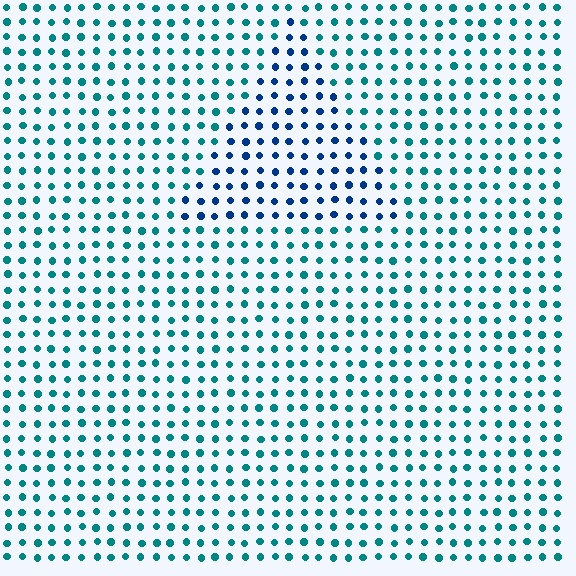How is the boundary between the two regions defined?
The boundary is defined purely by a slight shift in hue (about 38 degrees). Spacing, size, and orientation are identical on both sides.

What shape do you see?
I see a triangle.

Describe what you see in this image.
The image is filled with small teal elements in a uniform arrangement. A triangle-shaped region is visible where the elements are tinted to a slightly different hue, forming a subtle color boundary.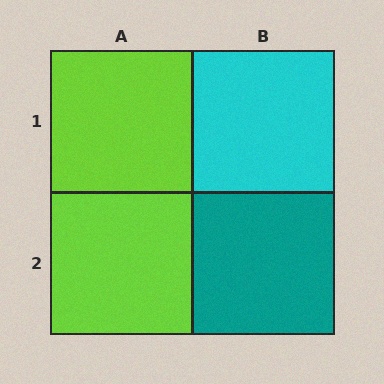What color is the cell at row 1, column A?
Lime.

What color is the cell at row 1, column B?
Cyan.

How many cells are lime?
2 cells are lime.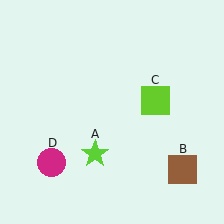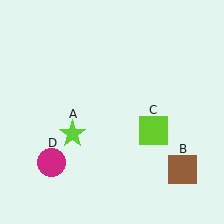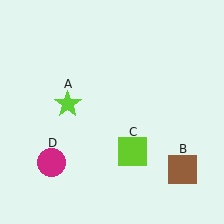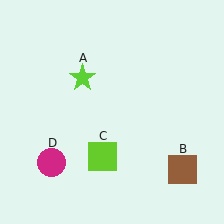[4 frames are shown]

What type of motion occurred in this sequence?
The lime star (object A), lime square (object C) rotated clockwise around the center of the scene.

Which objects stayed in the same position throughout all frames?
Brown square (object B) and magenta circle (object D) remained stationary.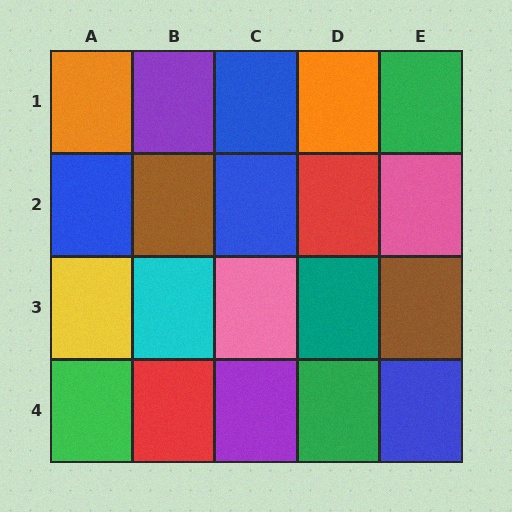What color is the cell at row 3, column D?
Teal.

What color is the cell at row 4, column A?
Green.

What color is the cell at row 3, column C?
Pink.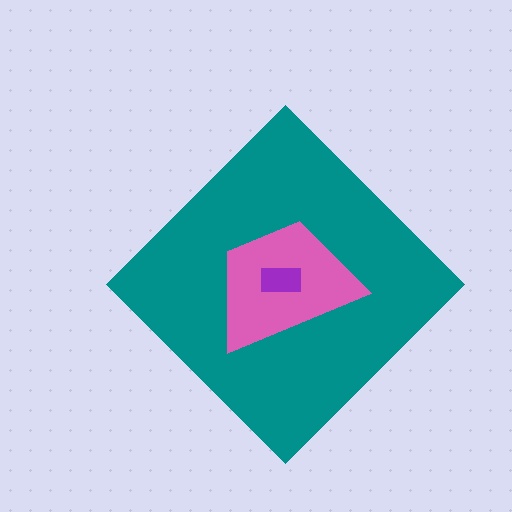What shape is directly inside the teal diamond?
The pink trapezoid.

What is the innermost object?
The purple rectangle.